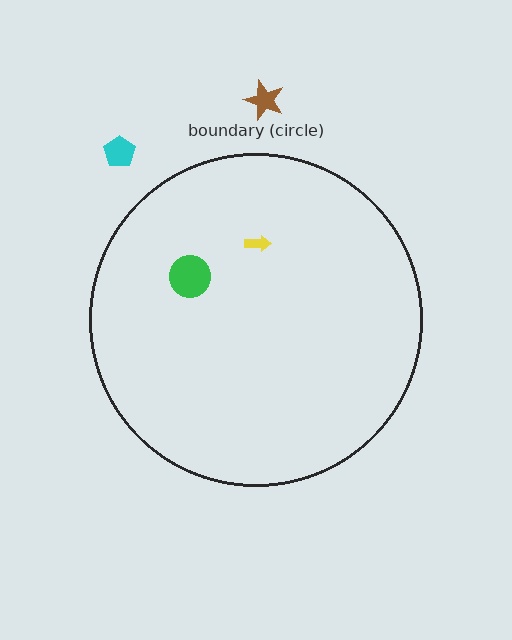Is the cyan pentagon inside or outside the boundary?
Outside.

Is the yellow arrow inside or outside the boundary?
Inside.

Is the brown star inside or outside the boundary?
Outside.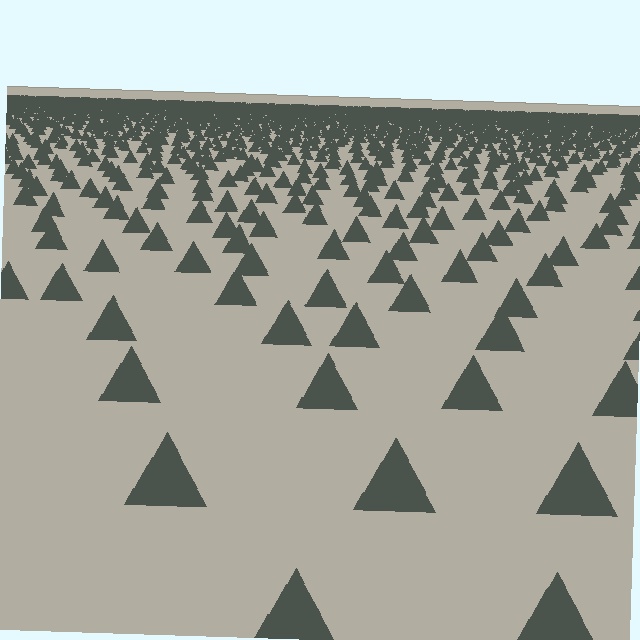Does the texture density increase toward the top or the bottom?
Density increases toward the top.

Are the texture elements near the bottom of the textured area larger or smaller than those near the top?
Larger. Near the bottom, elements are closer to the viewer and appear at a bigger on-screen size.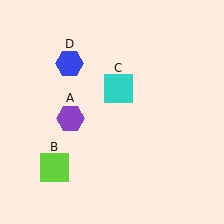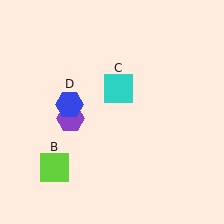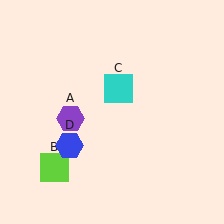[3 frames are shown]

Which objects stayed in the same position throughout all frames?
Purple hexagon (object A) and lime square (object B) and cyan square (object C) remained stationary.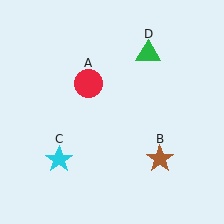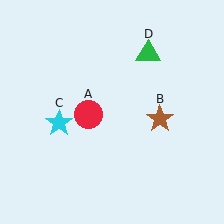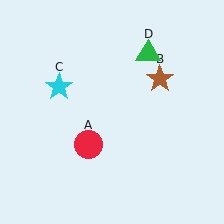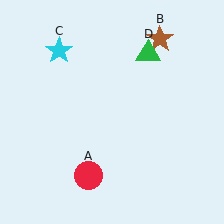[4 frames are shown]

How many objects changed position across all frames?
3 objects changed position: red circle (object A), brown star (object B), cyan star (object C).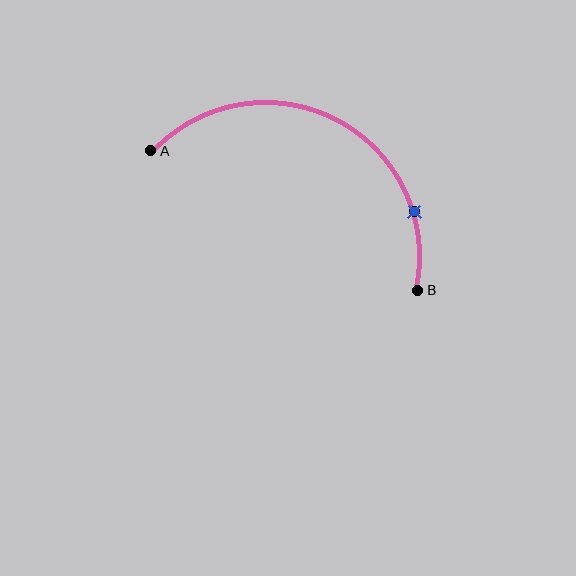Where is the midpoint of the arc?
The arc midpoint is the point on the curve farthest from the straight line joining A and B. It sits above that line.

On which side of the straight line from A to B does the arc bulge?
The arc bulges above the straight line connecting A and B.